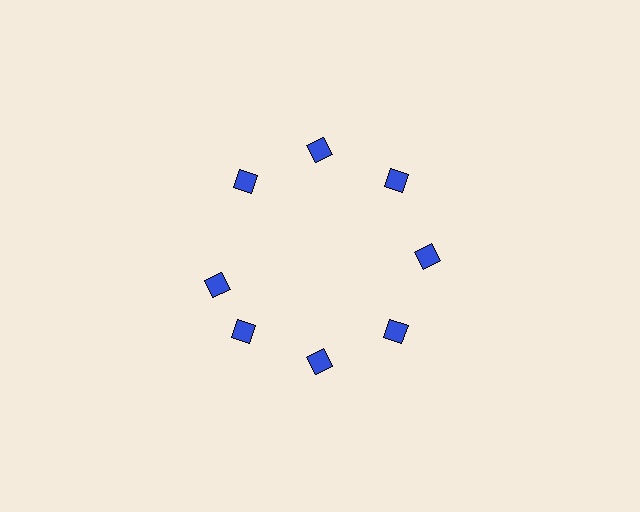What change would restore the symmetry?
The symmetry would be restored by rotating it back into even spacing with its neighbors so that all 8 diamonds sit at equal angles and equal distance from the center.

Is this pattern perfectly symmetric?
No. The 8 blue diamonds are arranged in a ring, but one element near the 9 o'clock position is rotated out of alignment along the ring, breaking the 8-fold rotational symmetry.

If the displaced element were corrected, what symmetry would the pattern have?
It would have 8-fold rotational symmetry — the pattern would map onto itself every 45 degrees.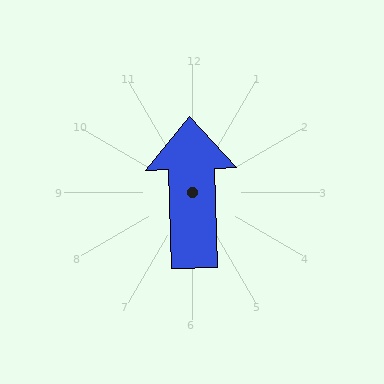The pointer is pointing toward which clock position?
Roughly 12 o'clock.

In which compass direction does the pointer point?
North.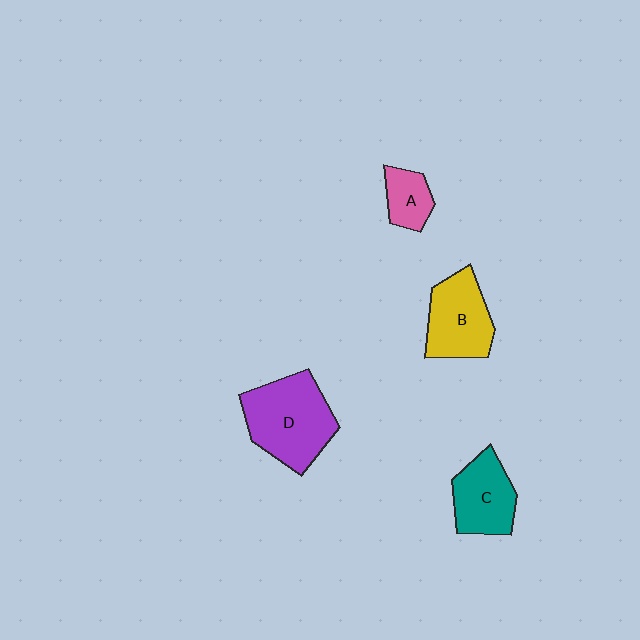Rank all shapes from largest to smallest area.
From largest to smallest: D (purple), B (yellow), C (teal), A (pink).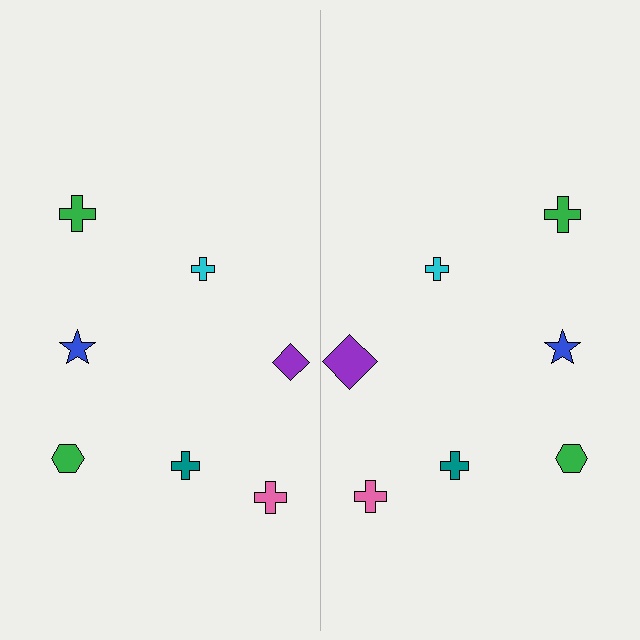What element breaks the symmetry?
The purple diamond on the right side has a different size than its mirror counterpart.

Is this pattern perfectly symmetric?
No, the pattern is not perfectly symmetric. The purple diamond on the right side has a different size than its mirror counterpart.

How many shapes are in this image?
There are 14 shapes in this image.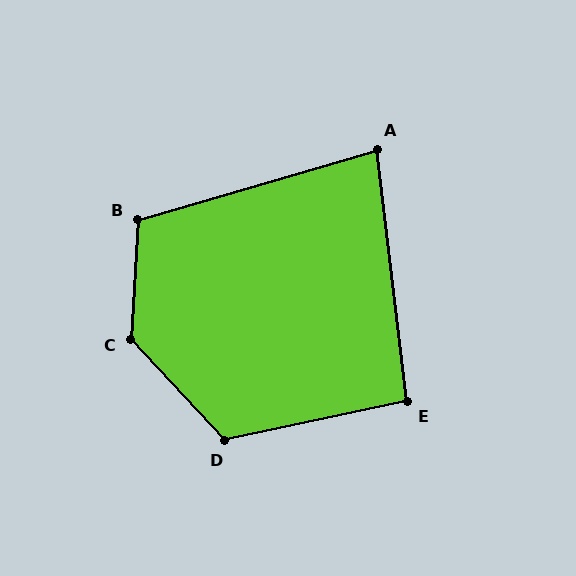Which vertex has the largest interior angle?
C, at approximately 134 degrees.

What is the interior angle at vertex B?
Approximately 109 degrees (obtuse).